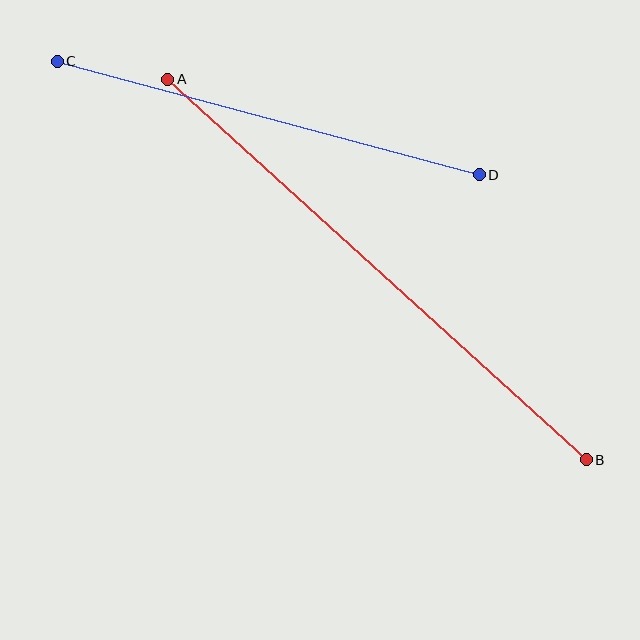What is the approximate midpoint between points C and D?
The midpoint is at approximately (268, 118) pixels.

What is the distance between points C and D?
The distance is approximately 437 pixels.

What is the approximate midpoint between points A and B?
The midpoint is at approximately (377, 270) pixels.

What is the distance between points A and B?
The distance is approximately 565 pixels.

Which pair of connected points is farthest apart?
Points A and B are farthest apart.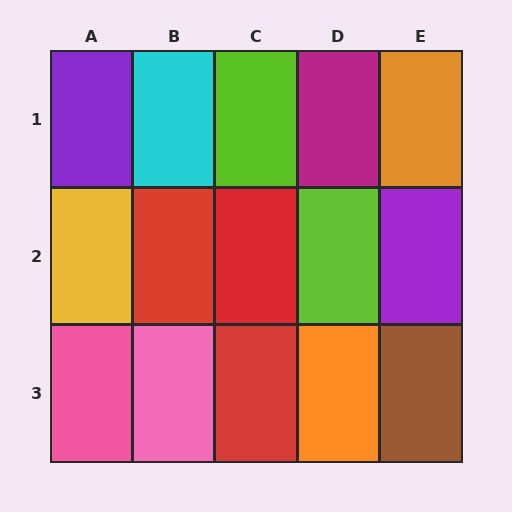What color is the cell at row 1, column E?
Orange.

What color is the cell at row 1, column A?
Purple.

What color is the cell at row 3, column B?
Pink.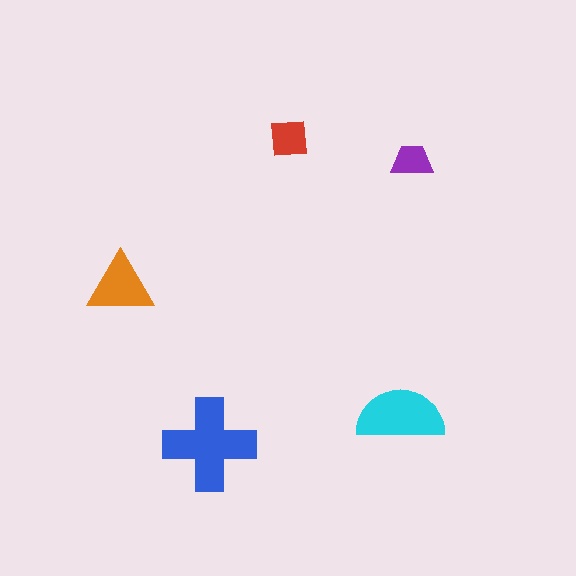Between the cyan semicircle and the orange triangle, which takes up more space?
The cyan semicircle.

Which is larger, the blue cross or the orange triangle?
The blue cross.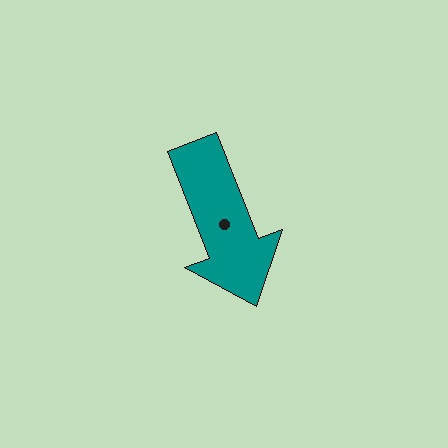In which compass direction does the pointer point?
South.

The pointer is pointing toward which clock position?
Roughly 5 o'clock.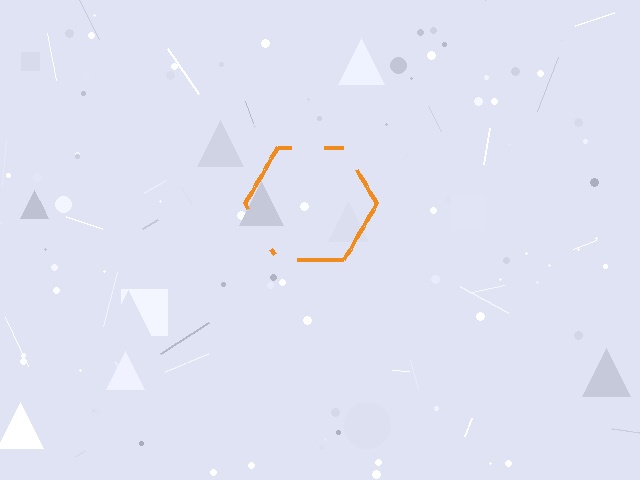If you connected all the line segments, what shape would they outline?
They would outline a hexagon.